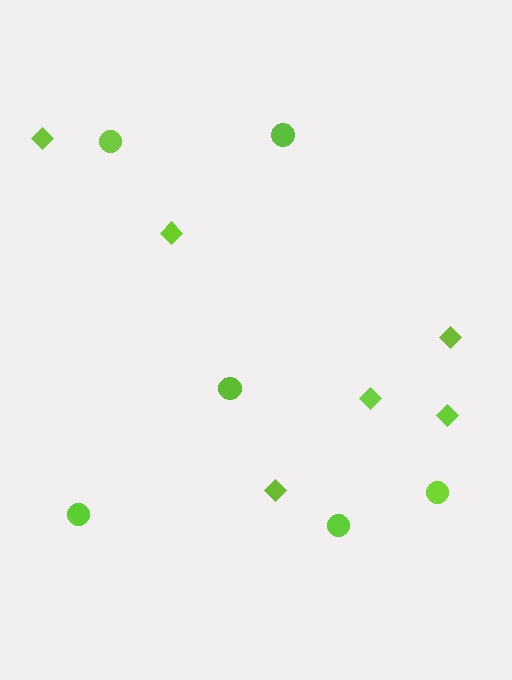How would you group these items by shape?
There are 2 groups: one group of diamonds (6) and one group of circles (6).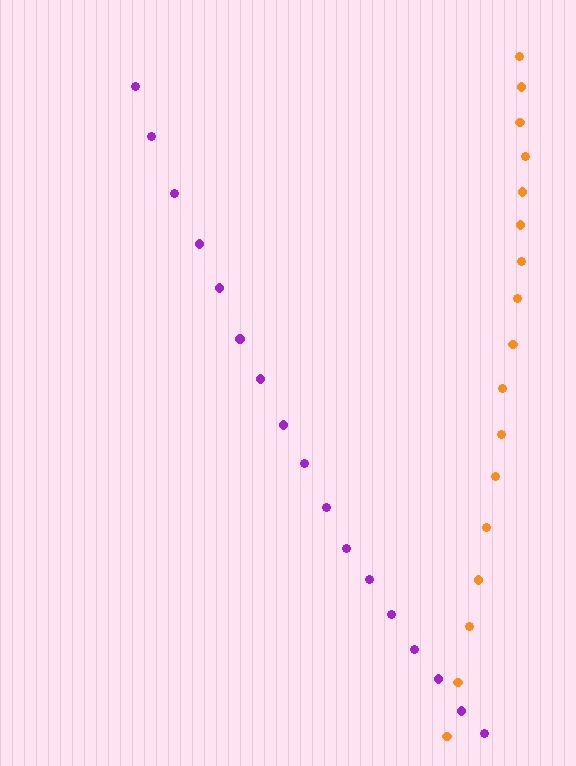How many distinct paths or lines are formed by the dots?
There are 2 distinct paths.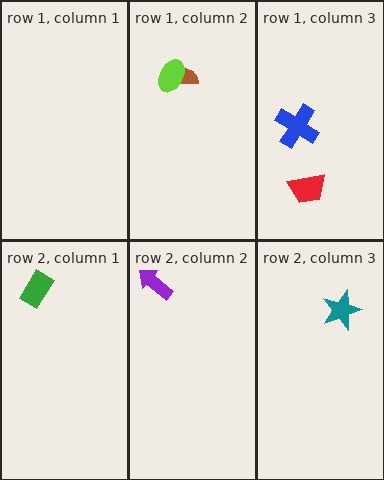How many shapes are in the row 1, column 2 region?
2.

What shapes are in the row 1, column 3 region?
The red trapezoid, the blue cross.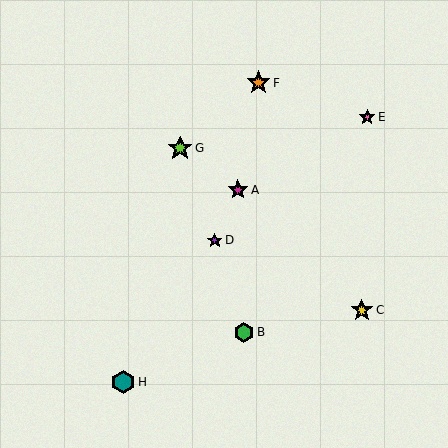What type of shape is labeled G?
Shape G is a lime star.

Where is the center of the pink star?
The center of the pink star is at (367, 117).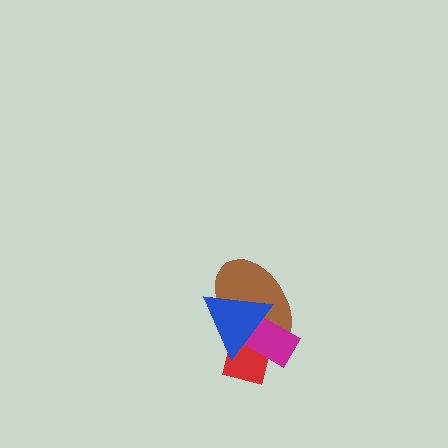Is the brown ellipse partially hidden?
Yes, it is partially covered by another shape.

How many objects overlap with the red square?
3 objects overlap with the red square.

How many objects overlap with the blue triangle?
3 objects overlap with the blue triangle.